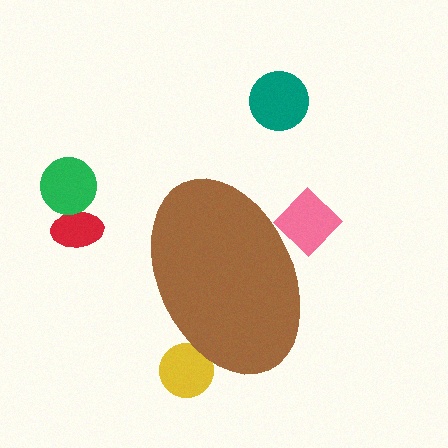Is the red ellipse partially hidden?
No, the red ellipse is fully visible.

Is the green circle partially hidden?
No, the green circle is fully visible.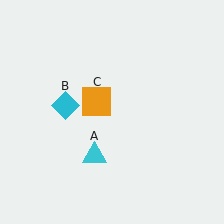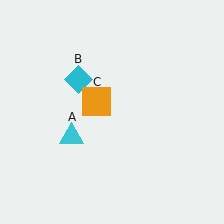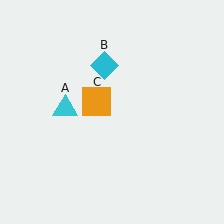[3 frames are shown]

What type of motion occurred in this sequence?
The cyan triangle (object A), cyan diamond (object B) rotated clockwise around the center of the scene.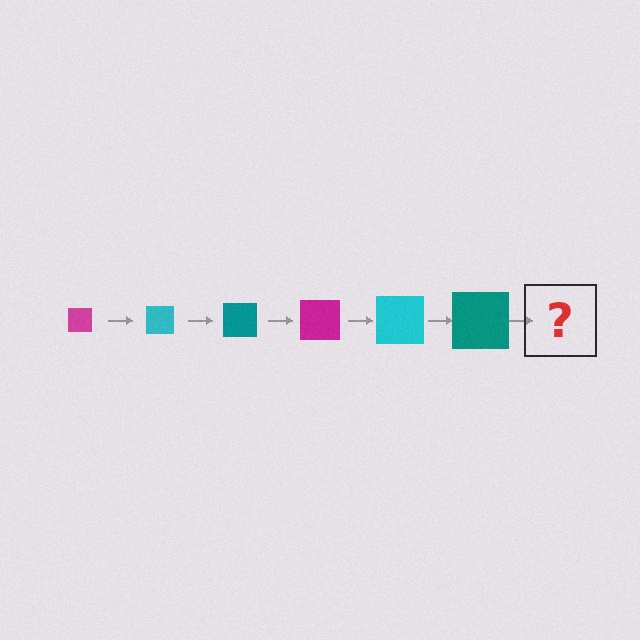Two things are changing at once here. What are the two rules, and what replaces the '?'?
The two rules are that the square grows larger each step and the color cycles through magenta, cyan, and teal. The '?' should be a magenta square, larger than the previous one.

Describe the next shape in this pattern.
It should be a magenta square, larger than the previous one.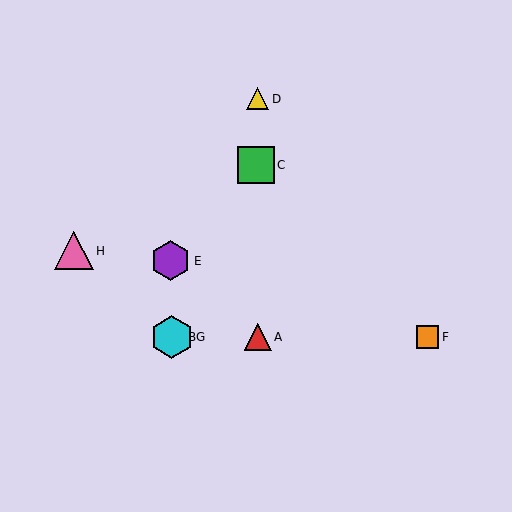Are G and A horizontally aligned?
Yes, both are at y≈337.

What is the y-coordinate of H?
Object H is at y≈251.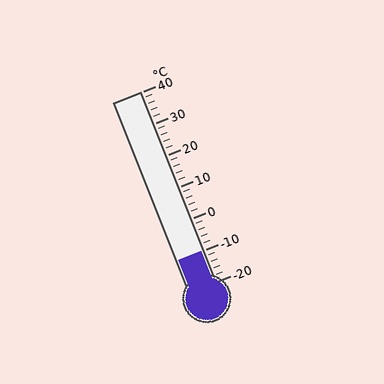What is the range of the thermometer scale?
The thermometer scale ranges from -20°C to 40°C.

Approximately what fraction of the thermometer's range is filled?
The thermometer is filled to approximately 15% of its range.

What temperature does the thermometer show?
The thermometer shows approximately -10°C.